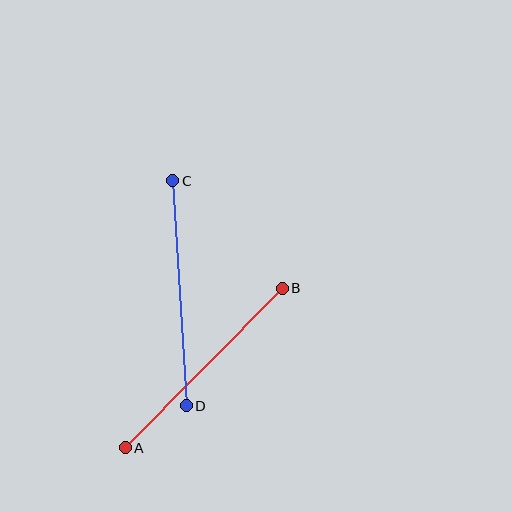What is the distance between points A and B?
The distance is approximately 224 pixels.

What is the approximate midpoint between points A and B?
The midpoint is at approximately (204, 368) pixels.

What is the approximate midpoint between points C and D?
The midpoint is at approximately (180, 293) pixels.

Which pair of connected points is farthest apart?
Points C and D are farthest apart.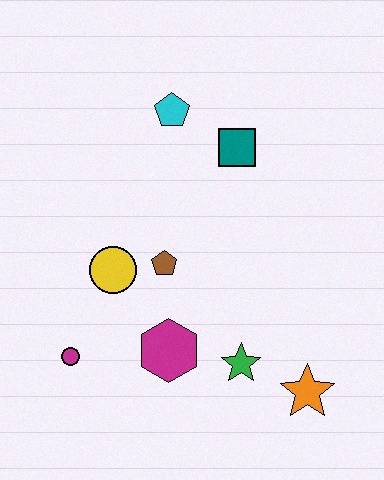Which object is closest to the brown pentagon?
The yellow circle is closest to the brown pentagon.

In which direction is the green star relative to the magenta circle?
The green star is to the right of the magenta circle.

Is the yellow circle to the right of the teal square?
No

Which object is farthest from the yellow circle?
The orange star is farthest from the yellow circle.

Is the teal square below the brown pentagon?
No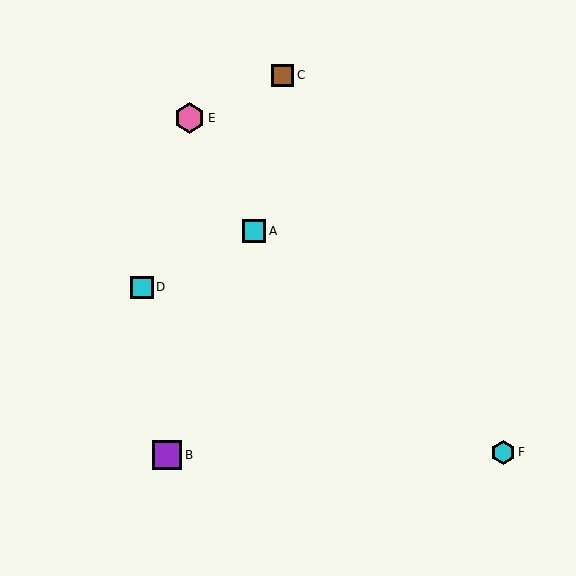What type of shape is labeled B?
Shape B is a purple square.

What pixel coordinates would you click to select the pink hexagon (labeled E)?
Click at (189, 118) to select the pink hexagon E.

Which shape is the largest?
The pink hexagon (labeled E) is the largest.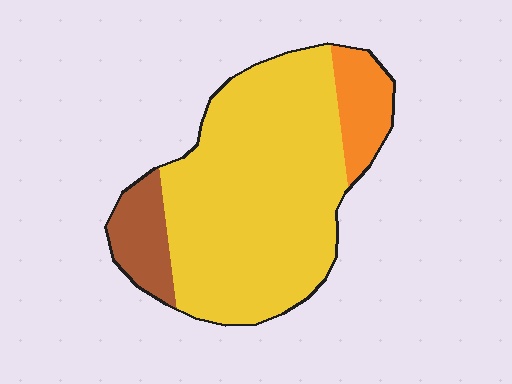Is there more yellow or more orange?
Yellow.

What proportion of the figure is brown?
Brown covers 12% of the figure.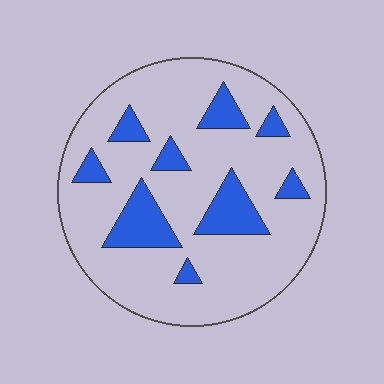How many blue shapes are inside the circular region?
9.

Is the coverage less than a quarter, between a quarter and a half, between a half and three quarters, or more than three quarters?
Less than a quarter.